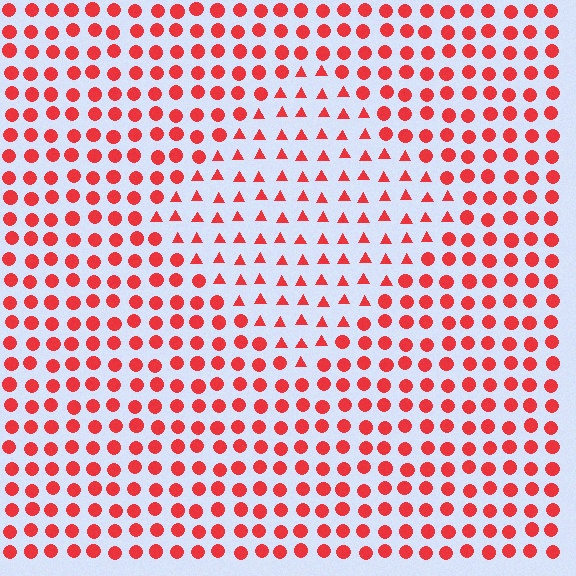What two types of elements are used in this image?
The image uses triangles inside the diamond region and circles outside it.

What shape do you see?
I see a diamond.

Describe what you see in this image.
The image is filled with small red elements arranged in a uniform grid. A diamond-shaped region contains triangles, while the surrounding area contains circles. The boundary is defined purely by the change in element shape.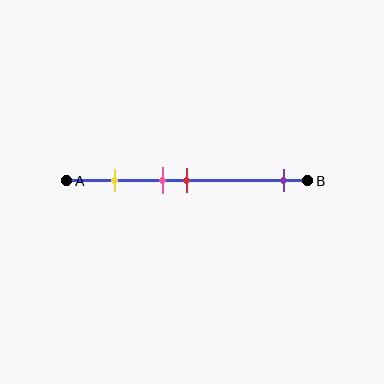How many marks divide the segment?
There are 4 marks dividing the segment.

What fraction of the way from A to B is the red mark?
The red mark is approximately 50% (0.5) of the way from A to B.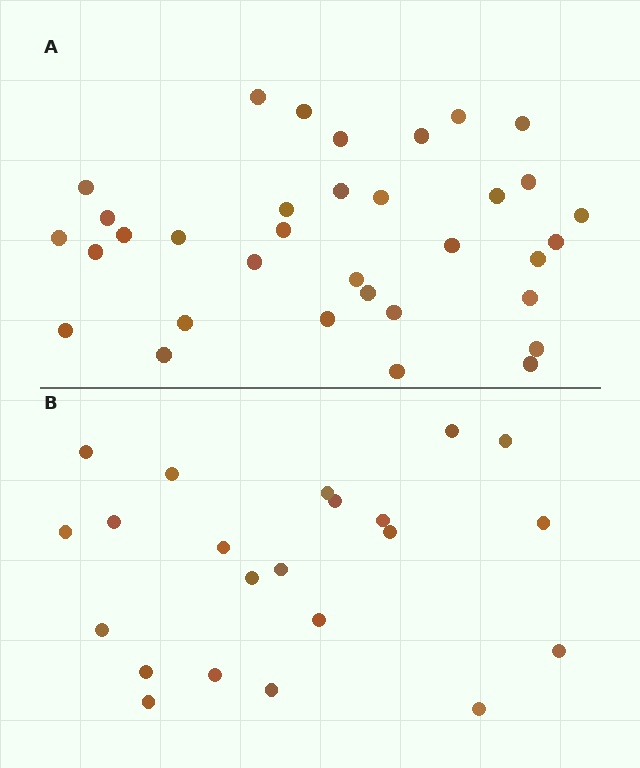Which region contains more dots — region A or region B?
Region A (the top region) has more dots.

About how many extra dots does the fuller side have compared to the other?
Region A has roughly 12 or so more dots than region B.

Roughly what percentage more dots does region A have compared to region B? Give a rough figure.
About 55% more.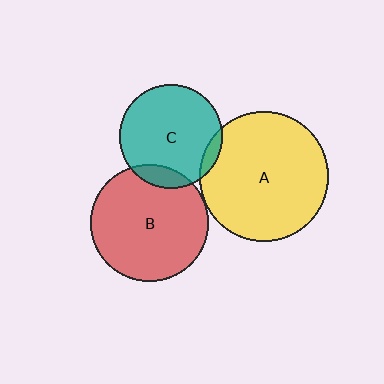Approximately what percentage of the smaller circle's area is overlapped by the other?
Approximately 10%.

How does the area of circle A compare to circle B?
Approximately 1.2 times.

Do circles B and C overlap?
Yes.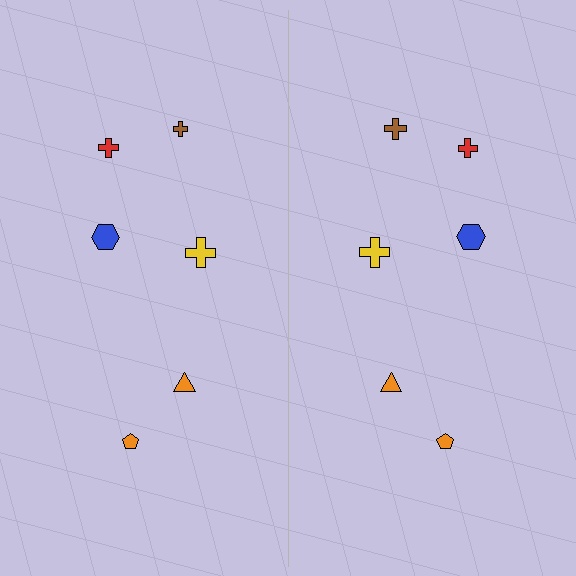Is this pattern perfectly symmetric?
No, the pattern is not perfectly symmetric. The brown cross on the right side has a different size than its mirror counterpart.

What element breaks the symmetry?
The brown cross on the right side has a different size than its mirror counterpart.